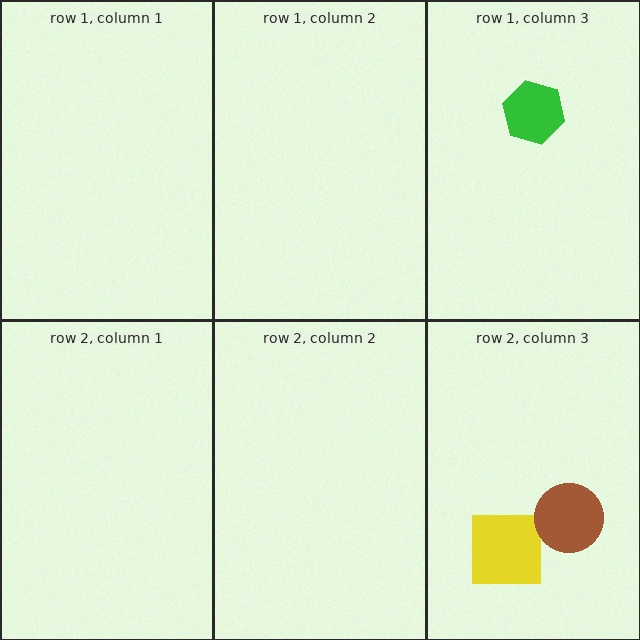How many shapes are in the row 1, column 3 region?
1.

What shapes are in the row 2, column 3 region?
The yellow square, the brown circle.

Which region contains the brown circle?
The row 2, column 3 region.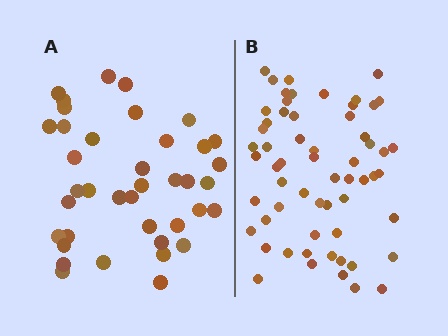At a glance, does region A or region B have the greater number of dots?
Region B (the right region) has more dots.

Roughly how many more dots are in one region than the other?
Region B has approximately 20 more dots than region A.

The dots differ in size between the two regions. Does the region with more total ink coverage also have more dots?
No. Region A has more total ink coverage because its dots are larger, but region B actually contains more individual dots. Total area can be misleading — the number of items is what matters here.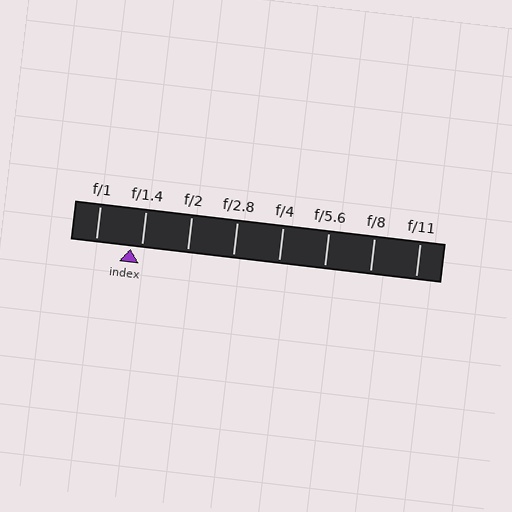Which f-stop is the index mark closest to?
The index mark is closest to f/1.4.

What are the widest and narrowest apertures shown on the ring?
The widest aperture shown is f/1 and the narrowest is f/11.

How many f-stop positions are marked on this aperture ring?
There are 8 f-stop positions marked.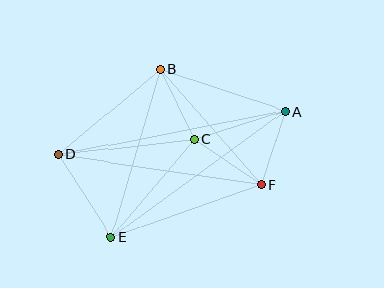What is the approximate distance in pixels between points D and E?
The distance between D and E is approximately 98 pixels.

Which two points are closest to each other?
Points A and F are closest to each other.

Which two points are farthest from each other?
Points A and D are farthest from each other.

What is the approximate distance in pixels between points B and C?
The distance between B and C is approximately 78 pixels.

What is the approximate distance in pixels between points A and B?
The distance between A and B is approximately 132 pixels.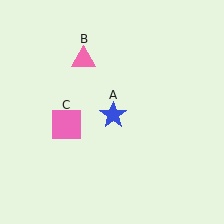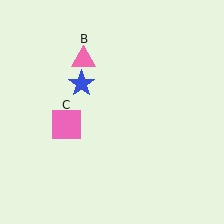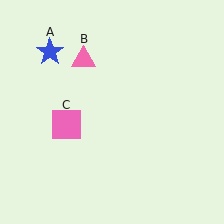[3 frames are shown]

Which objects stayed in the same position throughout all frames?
Pink triangle (object B) and pink square (object C) remained stationary.